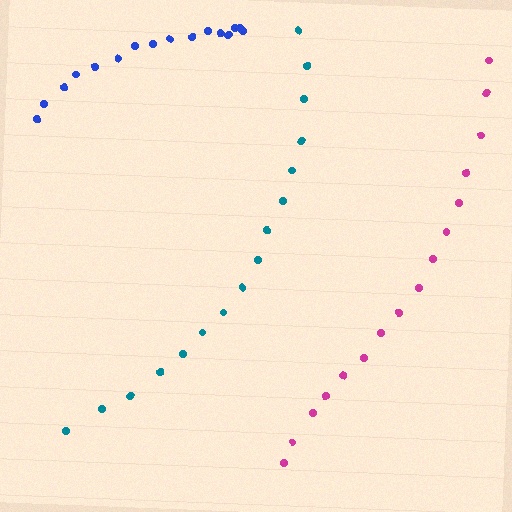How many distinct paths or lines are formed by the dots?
There are 3 distinct paths.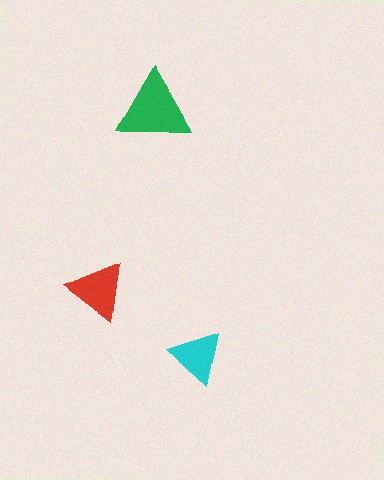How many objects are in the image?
There are 3 objects in the image.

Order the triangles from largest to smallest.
the green one, the red one, the cyan one.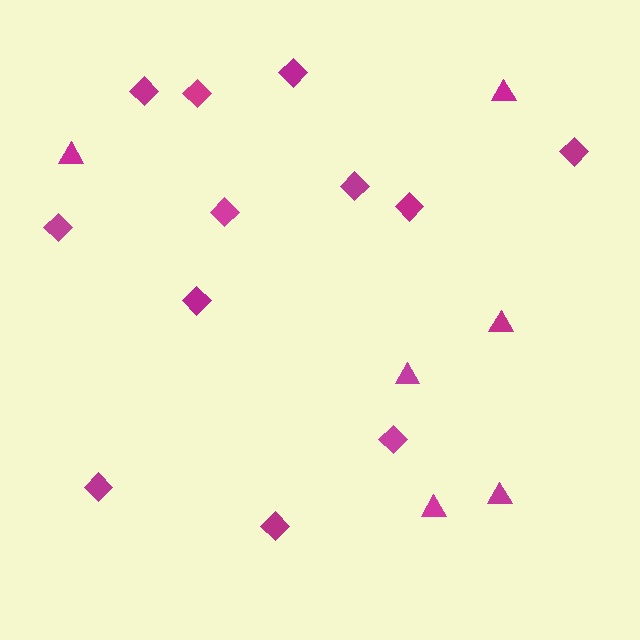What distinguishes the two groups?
There are 2 groups: one group of triangles (6) and one group of diamonds (12).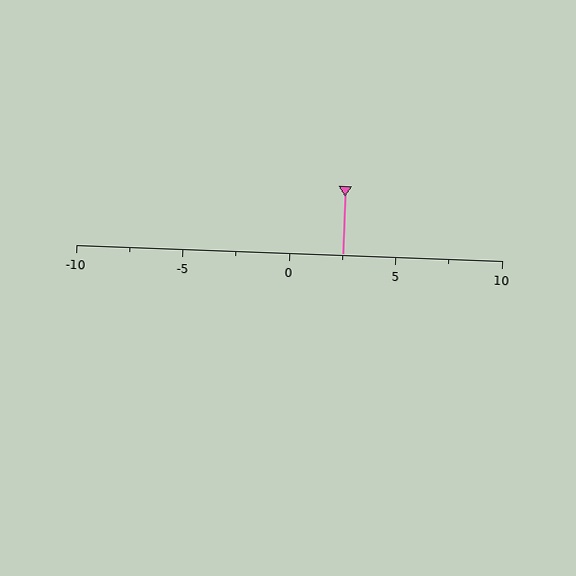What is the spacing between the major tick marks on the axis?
The major ticks are spaced 5 apart.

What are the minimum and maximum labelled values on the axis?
The axis runs from -10 to 10.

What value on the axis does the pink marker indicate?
The marker indicates approximately 2.5.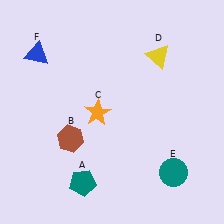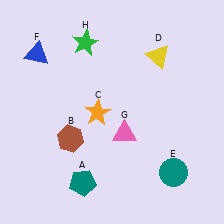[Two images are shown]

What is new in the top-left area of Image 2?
A green star (H) was added in the top-left area of Image 2.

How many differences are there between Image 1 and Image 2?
There are 2 differences between the two images.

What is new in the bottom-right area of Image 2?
A pink triangle (G) was added in the bottom-right area of Image 2.